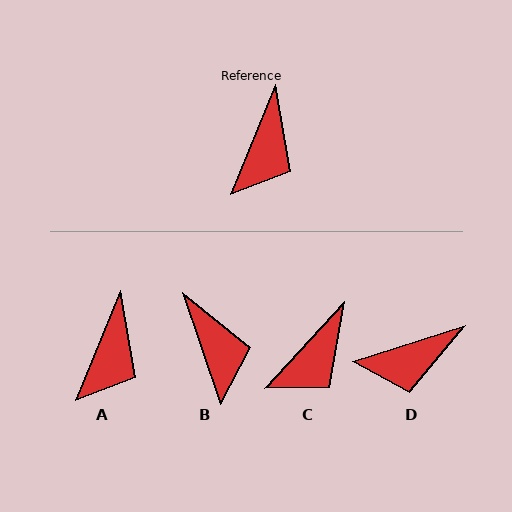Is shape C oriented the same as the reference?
No, it is off by about 20 degrees.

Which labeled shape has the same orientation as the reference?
A.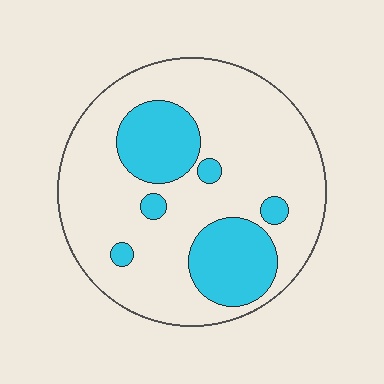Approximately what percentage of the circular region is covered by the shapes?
Approximately 25%.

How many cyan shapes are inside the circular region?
6.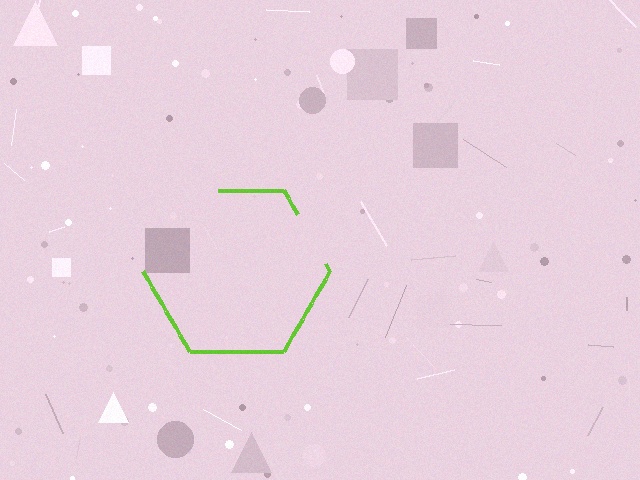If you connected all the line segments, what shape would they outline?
They would outline a hexagon.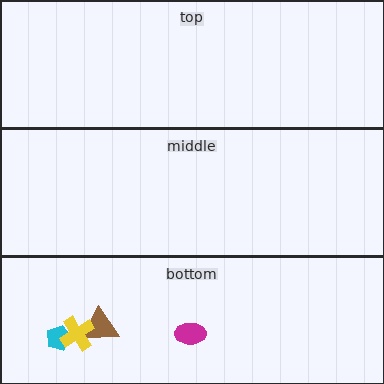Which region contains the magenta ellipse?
The bottom region.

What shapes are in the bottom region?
The brown triangle, the cyan pentagon, the yellow cross, the magenta ellipse.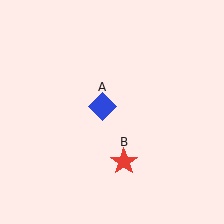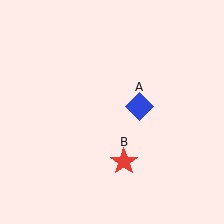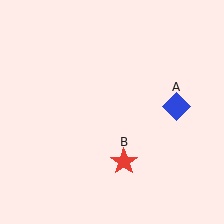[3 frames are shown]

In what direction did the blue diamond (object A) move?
The blue diamond (object A) moved right.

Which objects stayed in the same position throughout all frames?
Red star (object B) remained stationary.